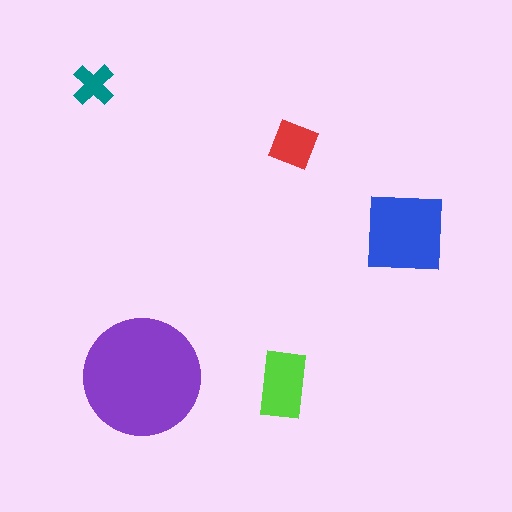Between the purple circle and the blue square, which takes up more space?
The purple circle.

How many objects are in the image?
There are 5 objects in the image.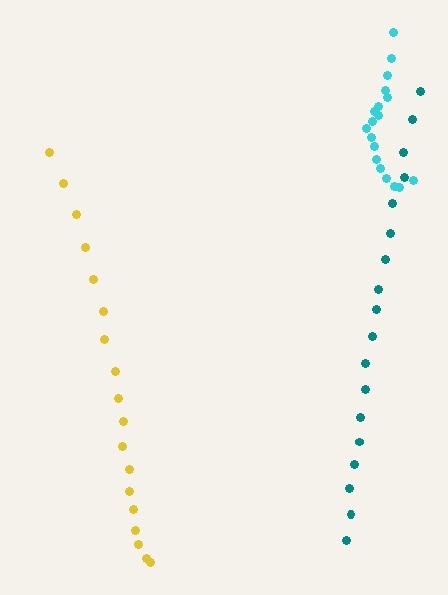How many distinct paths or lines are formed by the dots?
There are 3 distinct paths.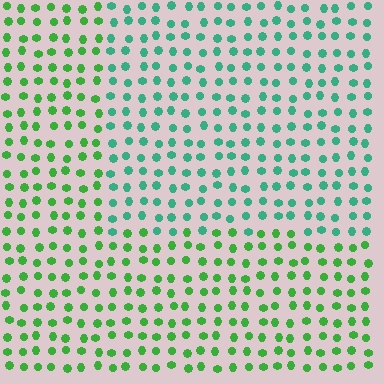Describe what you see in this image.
The image is filled with small green elements in a uniform arrangement. A rectangle-shaped region is visible where the elements are tinted to a slightly different hue, forming a subtle color boundary.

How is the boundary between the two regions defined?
The boundary is defined purely by a slight shift in hue (about 39 degrees). Spacing, size, and orientation are identical on both sides.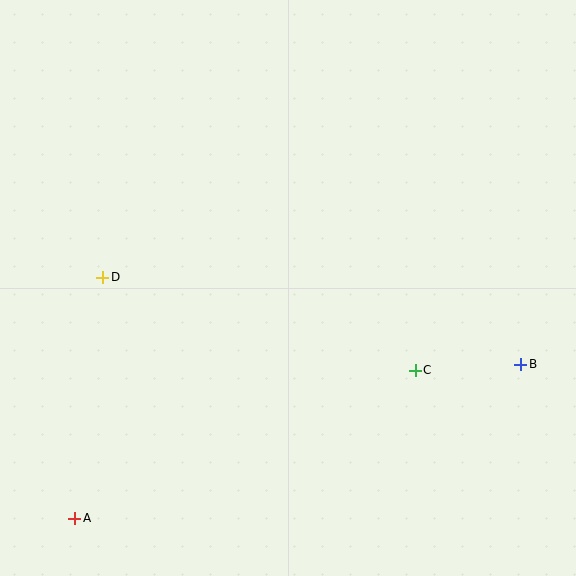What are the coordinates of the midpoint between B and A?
The midpoint between B and A is at (298, 441).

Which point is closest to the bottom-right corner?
Point B is closest to the bottom-right corner.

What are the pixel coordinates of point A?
Point A is at (75, 518).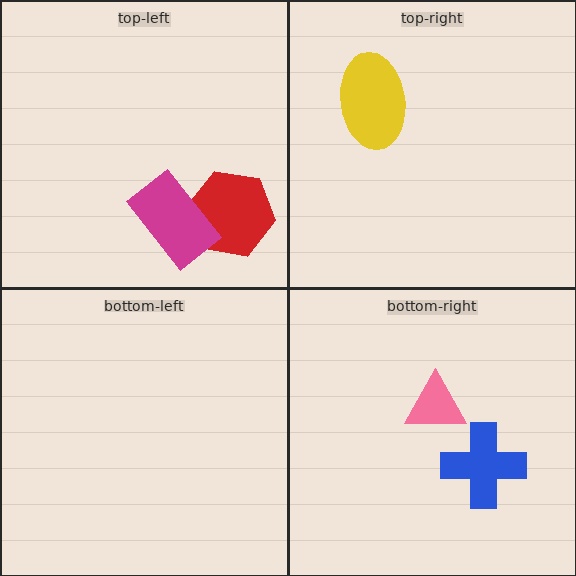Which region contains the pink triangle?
The bottom-right region.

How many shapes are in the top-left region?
2.